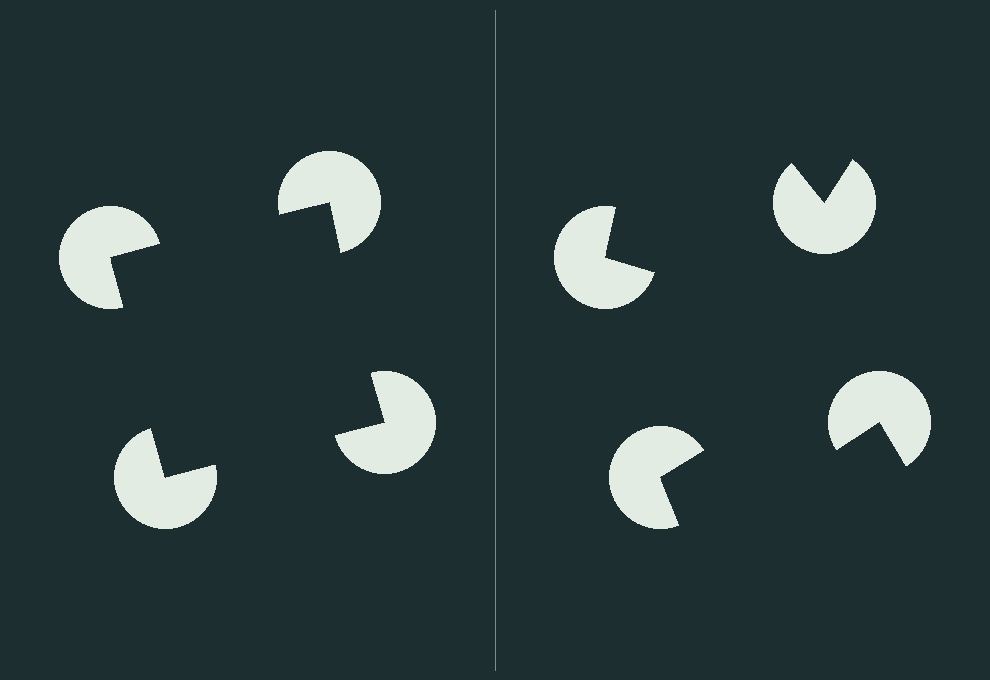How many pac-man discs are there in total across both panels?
8 — 4 on each side.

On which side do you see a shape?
An illusory square appears on the left side. On the right side the wedge cuts are rotated, so no coherent shape forms.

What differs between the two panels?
The pac-man discs are positioned identically on both sides; only the wedge orientations differ. On the left they align to a square; on the right they are misaligned.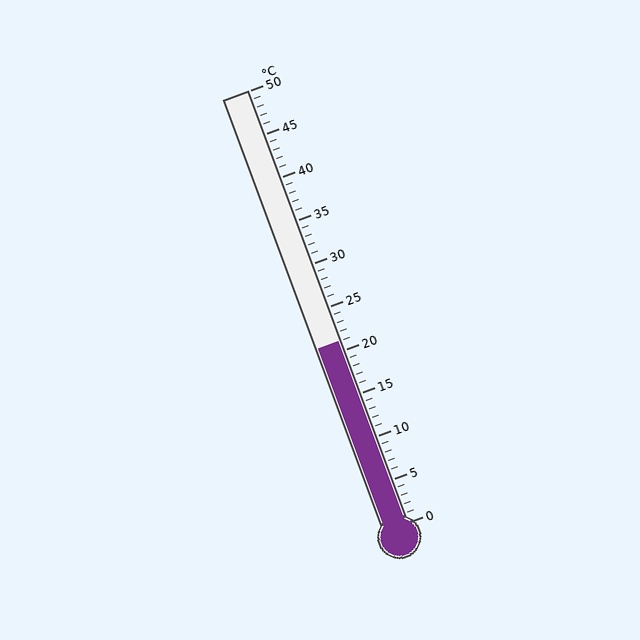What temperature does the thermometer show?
The thermometer shows approximately 21°C.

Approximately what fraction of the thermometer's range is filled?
The thermometer is filled to approximately 40% of its range.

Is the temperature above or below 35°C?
The temperature is below 35°C.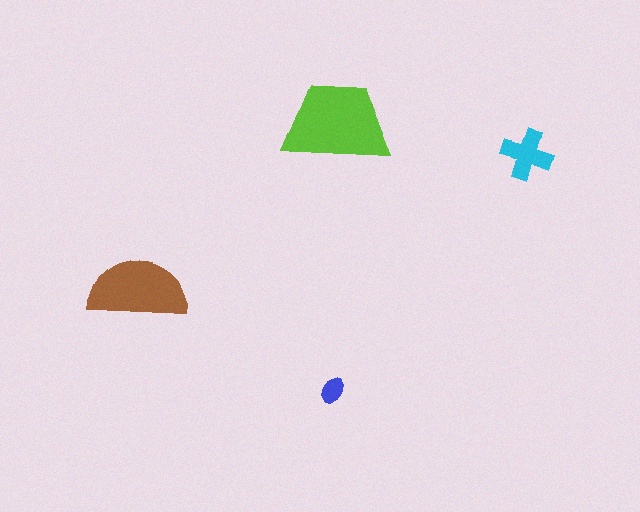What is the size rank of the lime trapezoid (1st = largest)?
1st.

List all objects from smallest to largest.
The blue ellipse, the cyan cross, the brown semicircle, the lime trapezoid.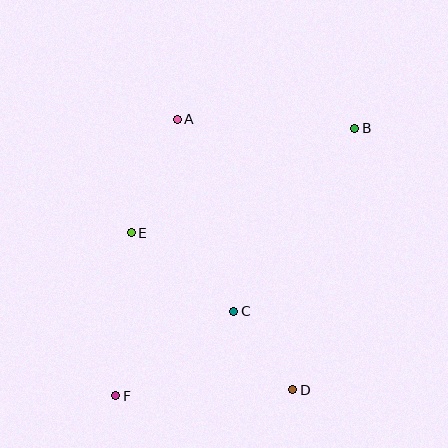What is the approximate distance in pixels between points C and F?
The distance between C and F is approximately 145 pixels.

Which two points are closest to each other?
Points C and D are closest to each other.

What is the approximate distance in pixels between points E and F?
The distance between E and F is approximately 164 pixels.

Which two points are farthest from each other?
Points B and F are farthest from each other.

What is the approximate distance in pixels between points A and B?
The distance between A and B is approximately 178 pixels.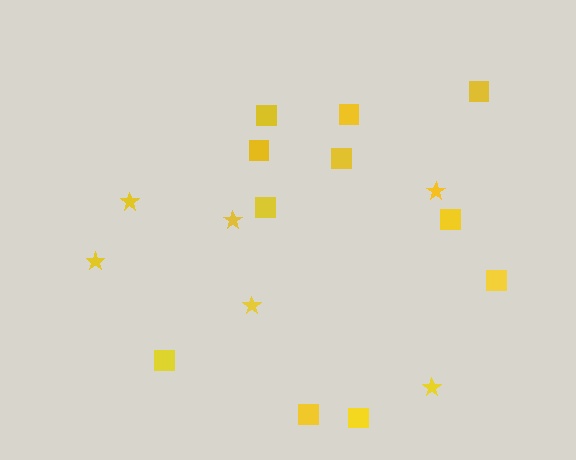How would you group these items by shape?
There are 2 groups: one group of squares (11) and one group of stars (6).